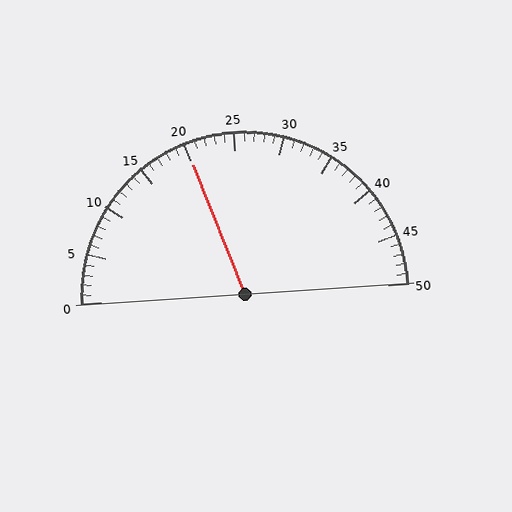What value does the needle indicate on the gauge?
The needle indicates approximately 20.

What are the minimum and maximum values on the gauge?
The gauge ranges from 0 to 50.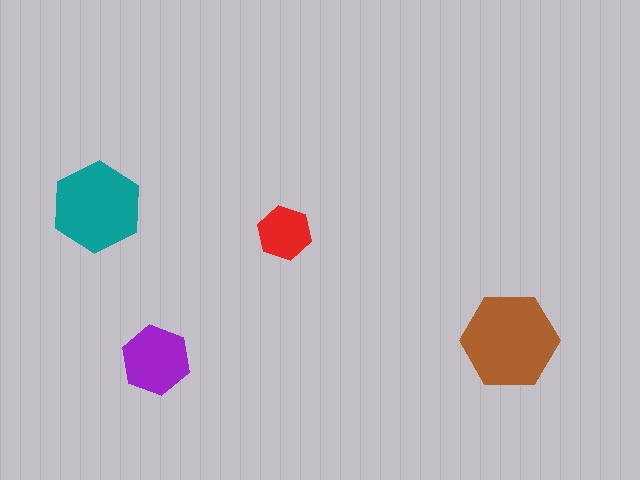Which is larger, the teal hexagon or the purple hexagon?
The teal one.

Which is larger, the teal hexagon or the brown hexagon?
The brown one.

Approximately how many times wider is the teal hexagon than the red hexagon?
About 1.5 times wider.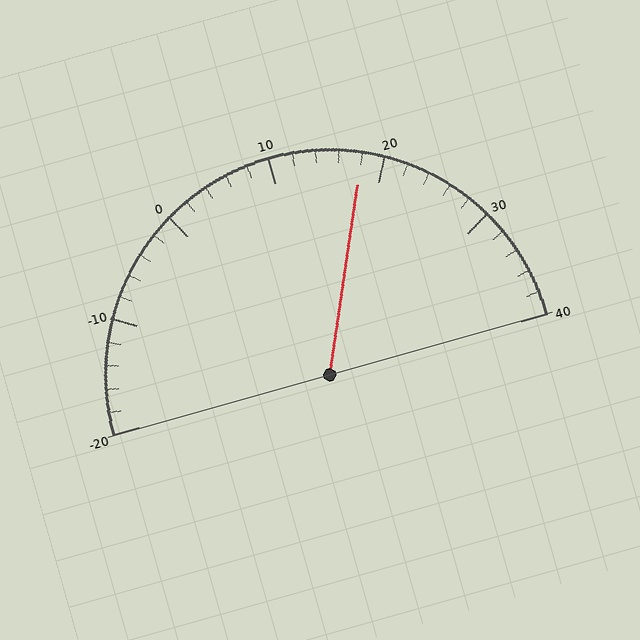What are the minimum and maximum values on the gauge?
The gauge ranges from -20 to 40.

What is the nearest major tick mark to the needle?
The nearest major tick mark is 20.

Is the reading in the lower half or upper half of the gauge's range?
The reading is in the upper half of the range (-20 to 40).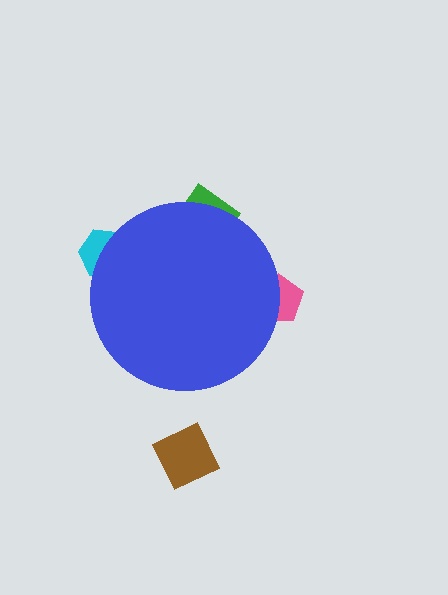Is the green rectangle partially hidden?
Yes, the green rectangle is partially hidden behind the blue circle.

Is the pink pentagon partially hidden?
Yes, the pink pentagon is partially hidden behind the blue circle.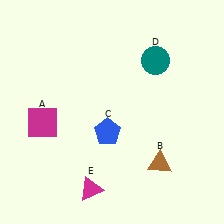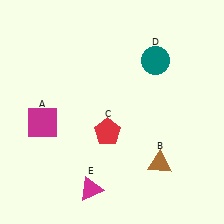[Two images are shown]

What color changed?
The pentagon (C) changed from blue in Image 1 to red in Image 2.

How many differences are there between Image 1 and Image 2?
There is 1 difference between the two images.